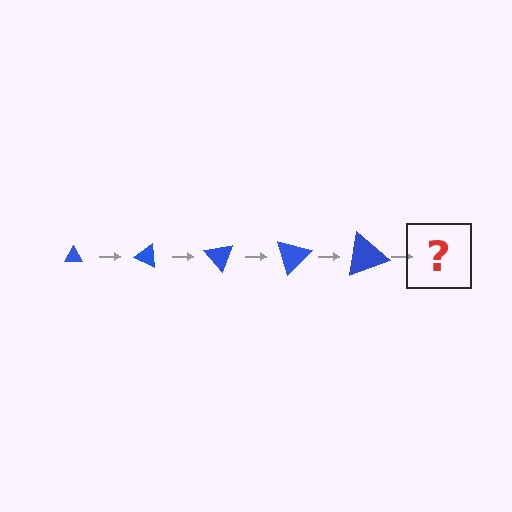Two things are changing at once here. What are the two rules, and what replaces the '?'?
The two rules are that the triangle grows larger each step and it rotates 25 degrees each step. The '?' should be a triangle, larger than the previous one and rotated 125 degrees from the start.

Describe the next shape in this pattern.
It should be a triangle, larger than the previous one and rotated 125 degrees from the start.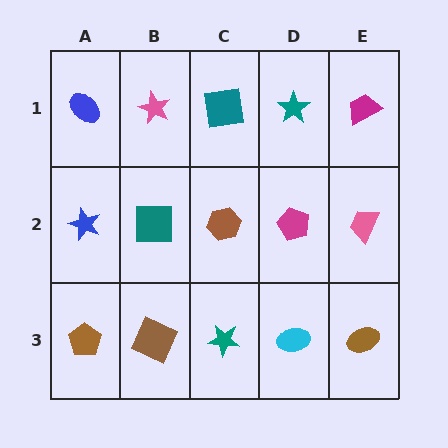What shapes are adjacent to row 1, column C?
A brown hexagon (row 2, column C), a pink star (row 1, column B), a teal star (row 1, column D).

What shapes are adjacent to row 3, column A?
A blue star (row 2, column A), a brown square (row 3, column B).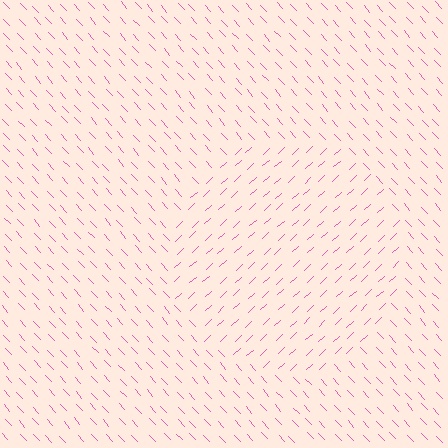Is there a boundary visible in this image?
Yes, there is a texture boundary formed by a change in line orientation.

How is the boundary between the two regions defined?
The boundary is defined purely by a change in line orientation (approximately 90 degrees difference). All lines are the same color and thickness.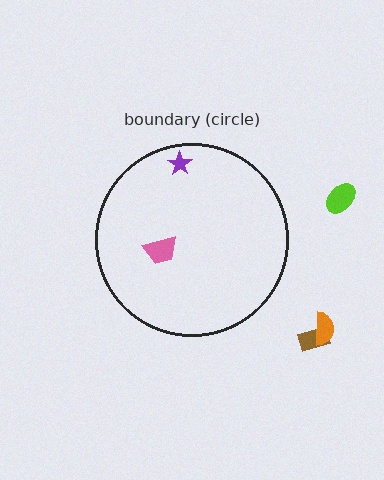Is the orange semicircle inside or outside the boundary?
Outside.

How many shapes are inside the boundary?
2 inside, 3 outside.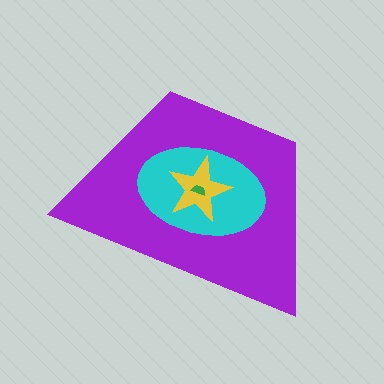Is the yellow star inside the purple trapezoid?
Yes.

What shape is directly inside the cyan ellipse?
The yellow star.